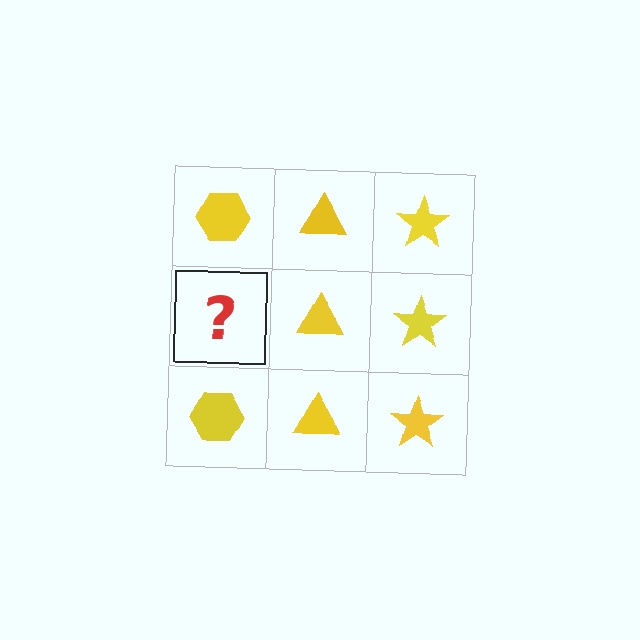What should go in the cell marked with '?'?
The missing cell should contain a yellow hexagon.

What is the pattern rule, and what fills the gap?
The rule is that each column has a consistent shape. The gap should be filled with a yellow hexagon.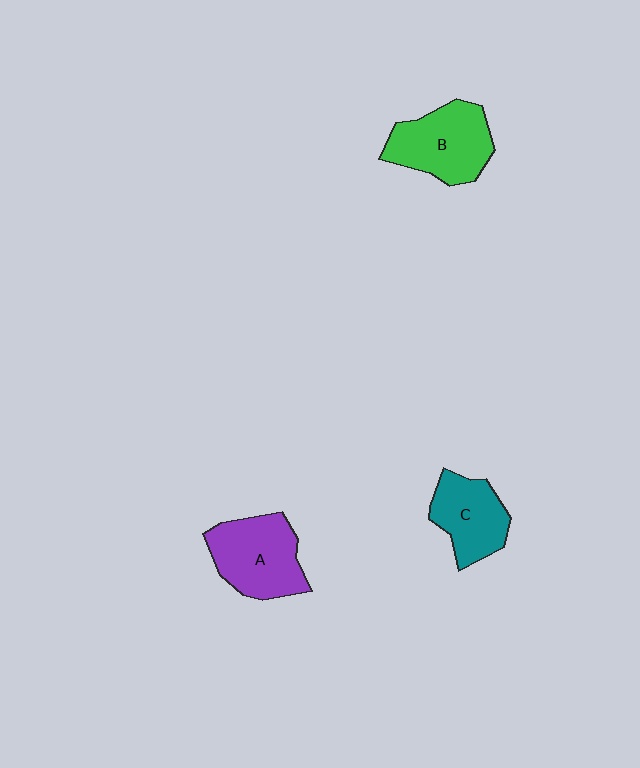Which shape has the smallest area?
Shape C (teal).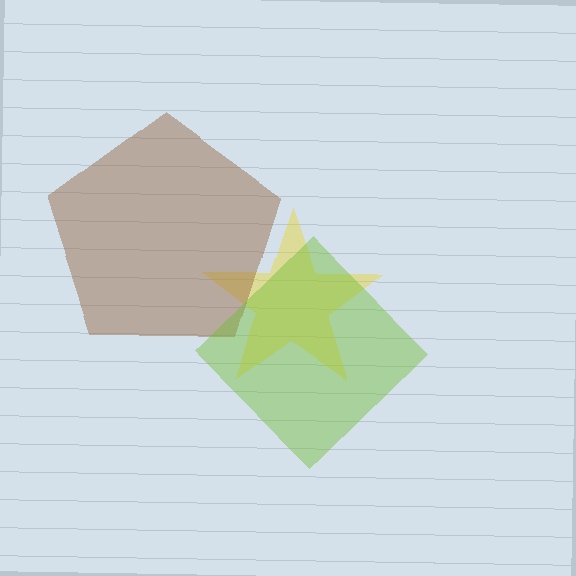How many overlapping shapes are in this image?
There are 3 overlapping shapes in the image.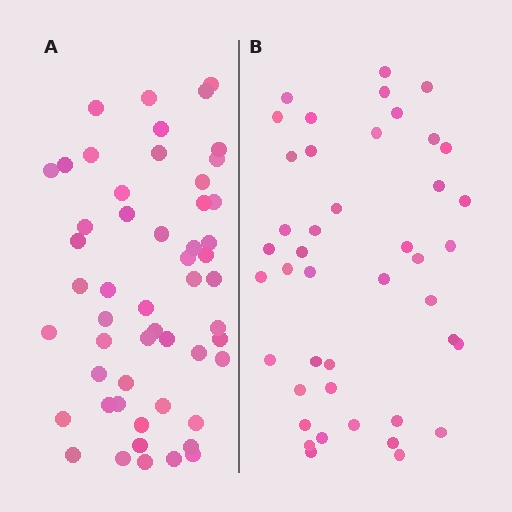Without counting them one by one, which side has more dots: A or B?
Region A (the left region) has more dots.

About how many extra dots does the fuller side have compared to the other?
Region A has roughly 10 or so more dots than region B.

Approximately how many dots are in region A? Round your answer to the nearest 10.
About 50 dots. (The exact count is 53, which rounds to 50.)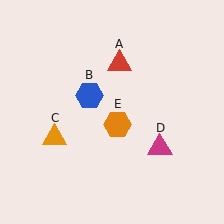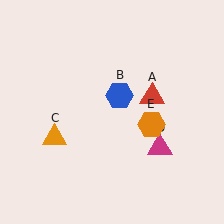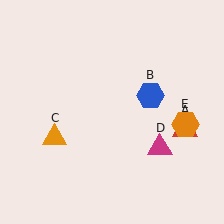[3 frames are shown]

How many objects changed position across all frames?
3 objects changed position: red triangle (object A), blue hexagon (object B), orange hexagon (object E).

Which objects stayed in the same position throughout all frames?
Orange triangle (object C) and magenta triangle (object D) remained stationary.